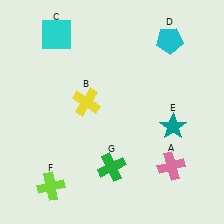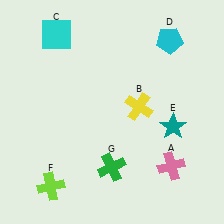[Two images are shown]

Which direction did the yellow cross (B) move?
The yellow cross (B) moved right.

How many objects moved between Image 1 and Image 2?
1 object moved between the two images.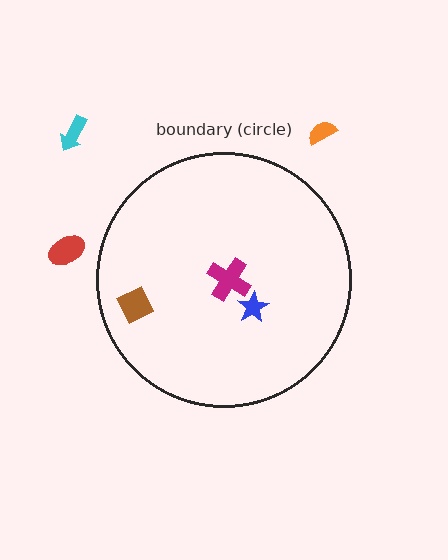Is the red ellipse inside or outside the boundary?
Outside.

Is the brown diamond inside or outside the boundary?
Inside.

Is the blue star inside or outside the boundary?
Inside.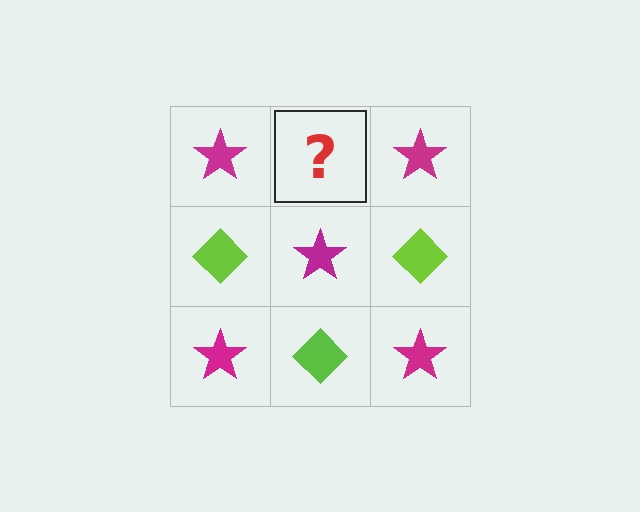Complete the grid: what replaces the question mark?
The question mark should be replaced with a lime diamond.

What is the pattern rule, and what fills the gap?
The rule is that it alternates magenta star and lime diamond in a checkerboard pattern. The gap should be filled with a lime diamond.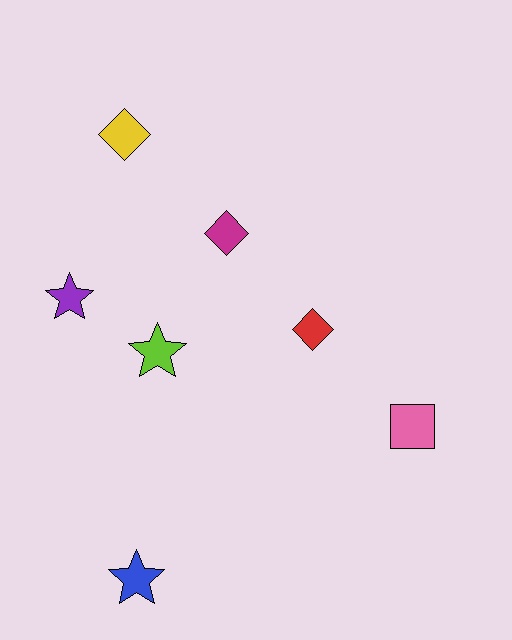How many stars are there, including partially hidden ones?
There are 3 stars.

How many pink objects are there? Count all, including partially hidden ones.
There is 1 pink object.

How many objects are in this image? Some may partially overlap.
There are 7 objects.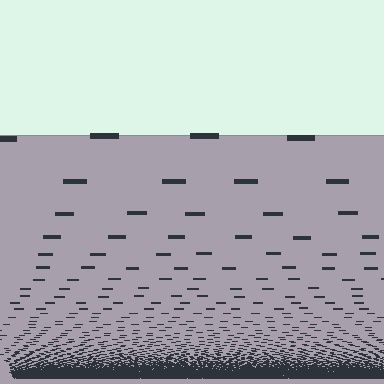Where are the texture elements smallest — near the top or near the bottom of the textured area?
Near the bottom.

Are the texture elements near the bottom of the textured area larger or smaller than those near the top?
Smaller. The gradient is inverted — elements near the bottom are smaller and denser.